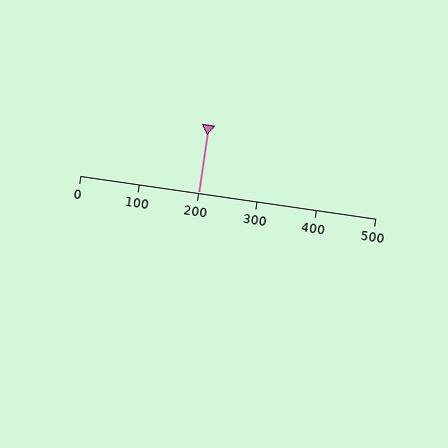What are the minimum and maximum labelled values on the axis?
The axis runs from 0 to 500.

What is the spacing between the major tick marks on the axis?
The major ticks are spaced 100 apart.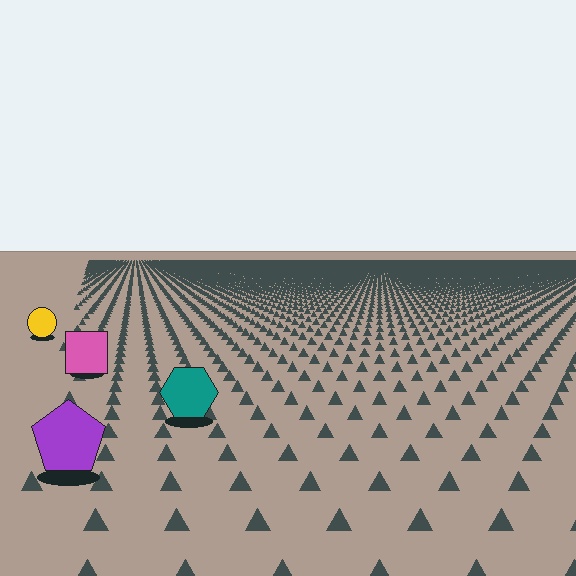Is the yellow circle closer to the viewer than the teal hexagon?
No. The teal hexagon is closer — you can tell from the texture gradient: the ground texture is coarser near it.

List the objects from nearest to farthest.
From nearest to farthest: the purple pentagon, the teal hexagon, the pink square, the yellow circle.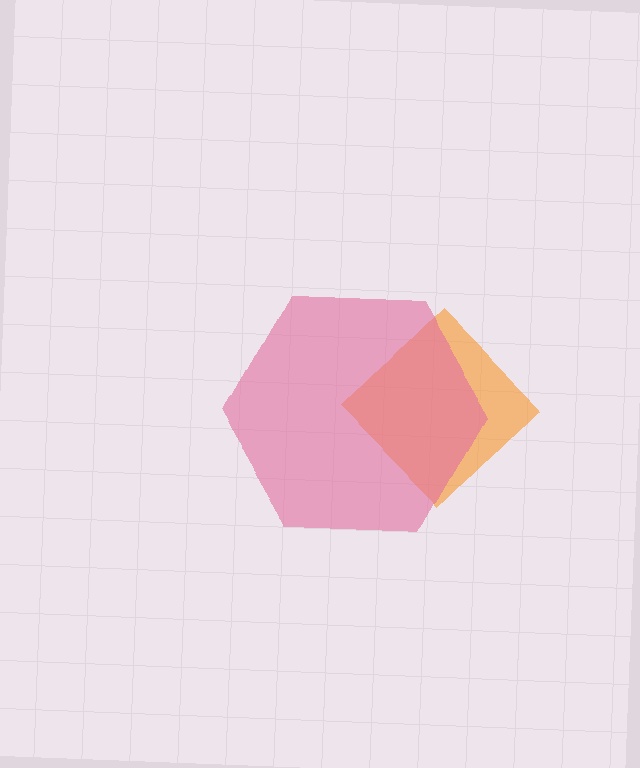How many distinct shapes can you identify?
There are 2 distinct shapes: an orange diamond, a pink hexagon.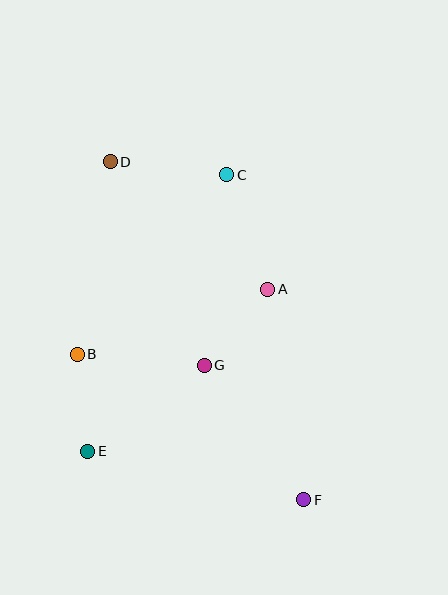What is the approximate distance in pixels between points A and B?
The distance between A and B is approximately 201 pixels.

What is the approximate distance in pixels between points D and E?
The distance between D and E is approximately 290 pixels.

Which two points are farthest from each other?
Points D and F are farthest from each other.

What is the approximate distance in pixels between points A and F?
The distance between A and F is approximately 213 pixels.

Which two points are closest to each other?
Points B and E are closest to each other.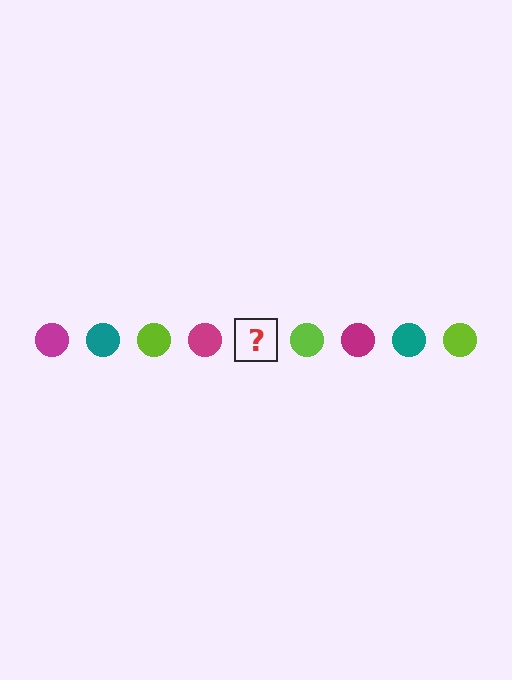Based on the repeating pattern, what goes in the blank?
The blank should be a teal circle.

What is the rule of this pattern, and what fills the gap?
The rule is that the pattern cycles through magenta, teal, lime circles. The gap should be filled with a teal circle.